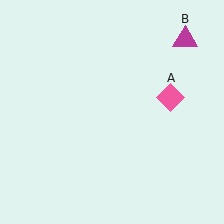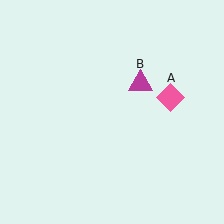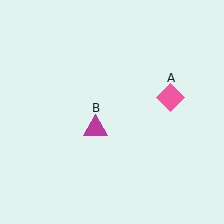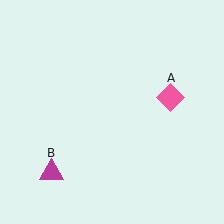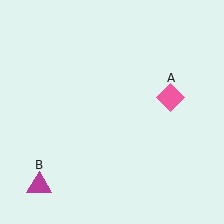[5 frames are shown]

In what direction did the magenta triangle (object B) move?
The magenta triangle (object B) moved down and to the left.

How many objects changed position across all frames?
1 object changed position: magenta triangle (object B).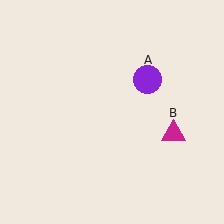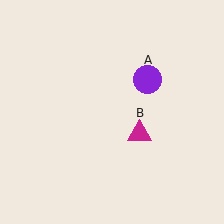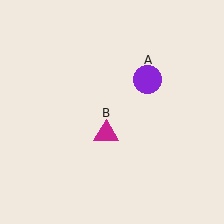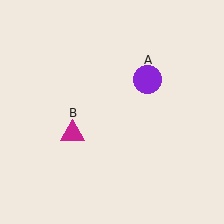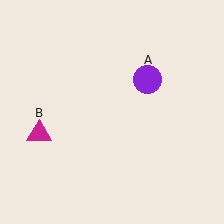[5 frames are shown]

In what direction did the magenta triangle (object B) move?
The magenta triangle (object B) moved left.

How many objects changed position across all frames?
1 object changed position: magenta triangle (object B).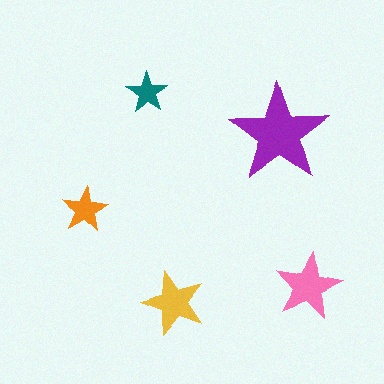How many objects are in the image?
There are 5 objects in the image.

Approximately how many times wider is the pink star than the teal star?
About 1.5 times wider.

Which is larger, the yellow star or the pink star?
The pink one.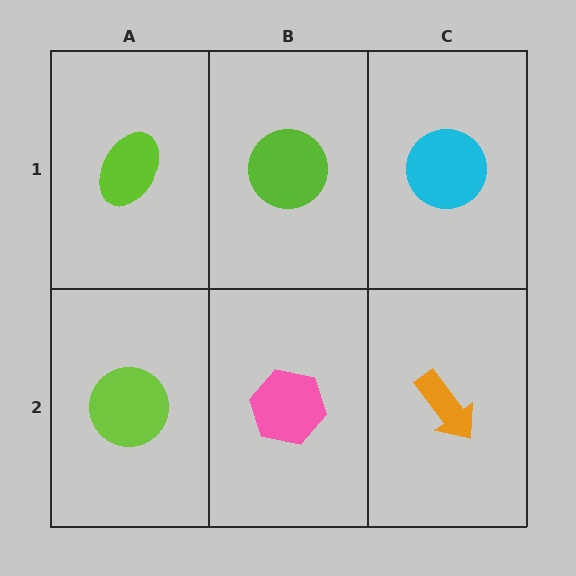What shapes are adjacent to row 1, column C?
An orange arrow (row 2, column C), a lime circle (row 1, column B).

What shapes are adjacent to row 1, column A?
A lime circle (row 2, column A), a lime circle (row 1, column B).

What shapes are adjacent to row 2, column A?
A lime ellipse (row 1, column A), a pink hexagon (row 2, column B).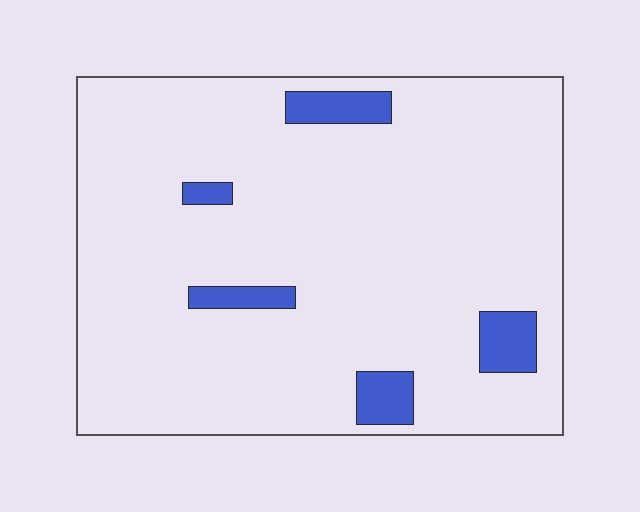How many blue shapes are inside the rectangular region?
5.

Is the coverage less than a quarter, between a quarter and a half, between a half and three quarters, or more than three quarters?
Less than a quarter.